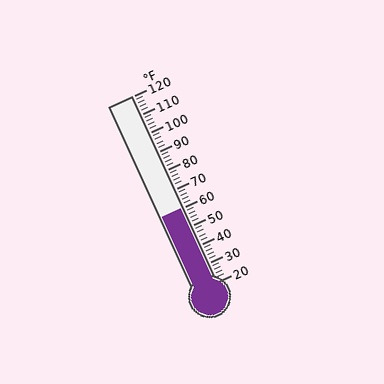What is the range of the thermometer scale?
The thermometer scale ranges from 20°F to 120°F.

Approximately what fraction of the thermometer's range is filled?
The thermometer is filled to approximately 40% of its range.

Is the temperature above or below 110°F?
The temperature is below 110°F.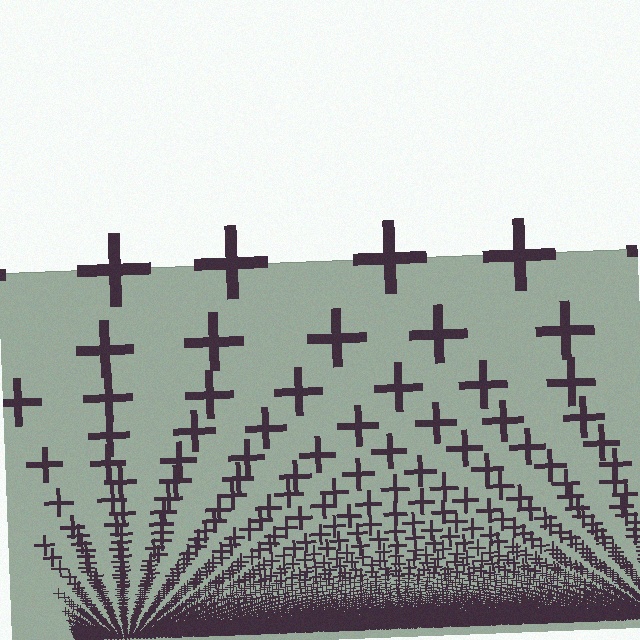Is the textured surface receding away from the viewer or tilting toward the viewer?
The surface appears to tilt toward the viewer. Texture elements get larger and sparser toward the top.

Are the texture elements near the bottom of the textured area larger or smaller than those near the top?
Smaller. The gradient is inverted — elements near the bottom are smaller and denser.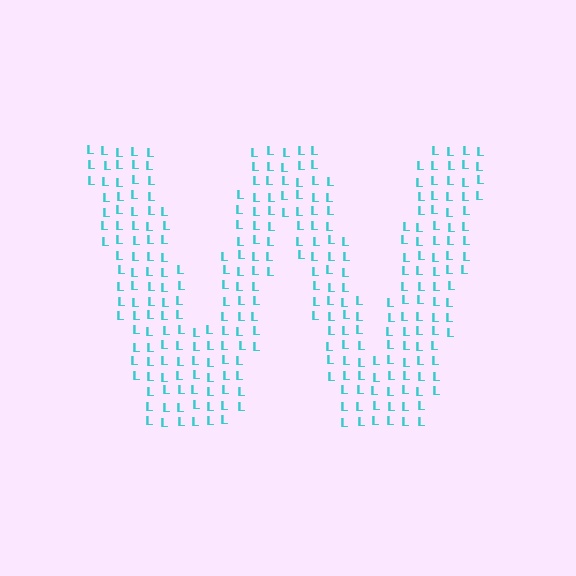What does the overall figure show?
The overall figure shows the letter W.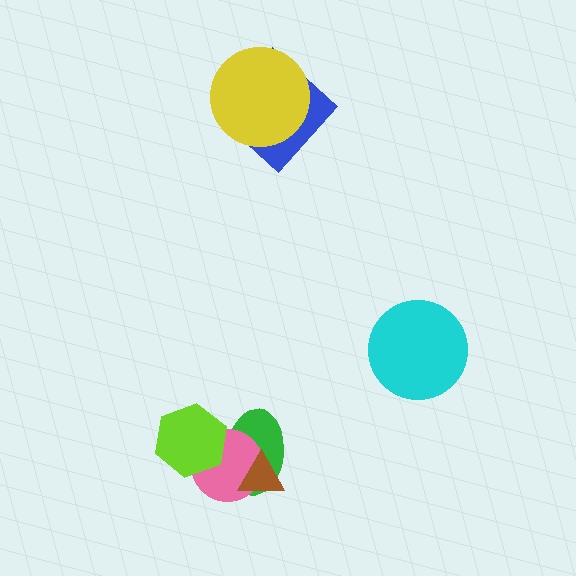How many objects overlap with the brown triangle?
2 objects overlap with the brown triangle.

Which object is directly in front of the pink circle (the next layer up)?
The brown triangle is directly in front of the pink circle.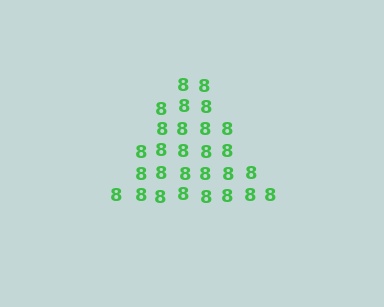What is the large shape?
The large shape is a triangle.